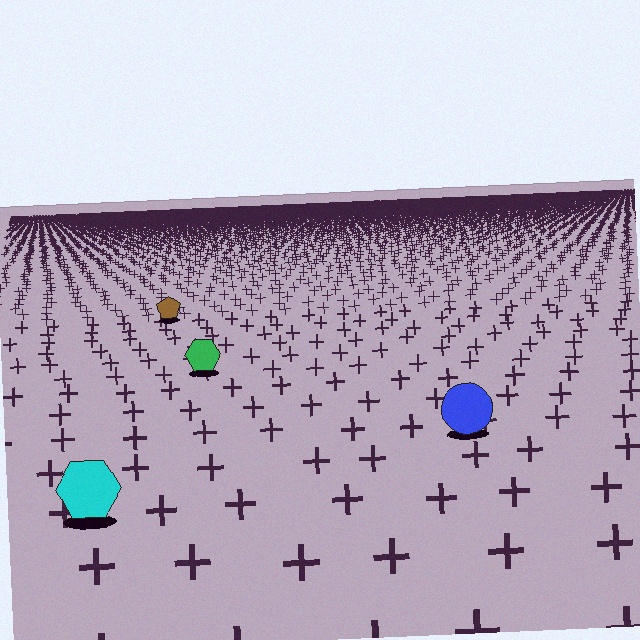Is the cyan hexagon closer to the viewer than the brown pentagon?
Yes. The cyan hexagon is closer — you can tell from the texture gradient: the ground texture is coarser near it.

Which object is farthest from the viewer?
The brown pentagon is farthest from the viewer. It appears smaller and the ground texture around it is denser.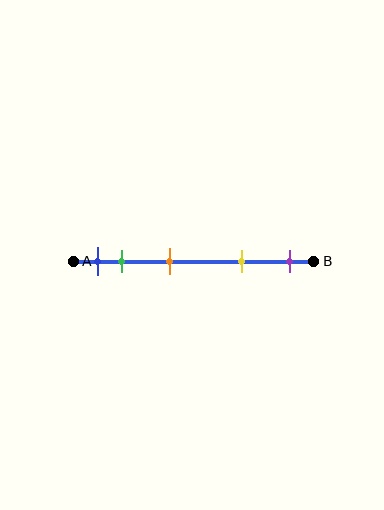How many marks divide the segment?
There are 5 marks dividing the segment.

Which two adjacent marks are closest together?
The blue and green marks are the closest adjacent pair.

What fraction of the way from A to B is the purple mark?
The purple mark is approximately 90% (0.9) of the way from A to B.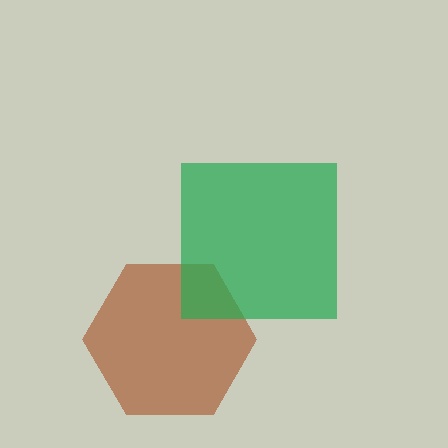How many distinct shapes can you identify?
There are 2 distinct shapes: a brown hexagon, a green square.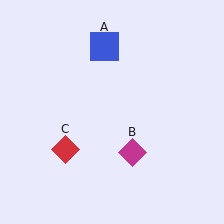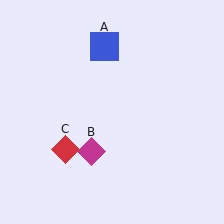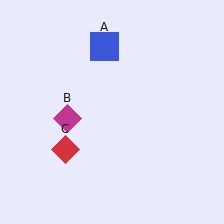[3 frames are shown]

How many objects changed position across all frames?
1 object changed position: magenta diamond (object B).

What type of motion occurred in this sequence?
The magenta diamond (object B) rotated clockwise around the center of the scene.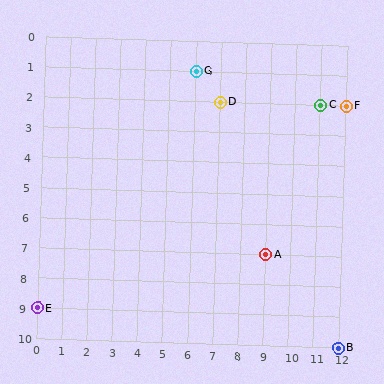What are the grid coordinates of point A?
Point A is at grid coordinates (9, 7).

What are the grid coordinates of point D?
Point D is at grid coordinates (7, 2).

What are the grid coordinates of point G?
Point G is at grid coordinates (6, 1).